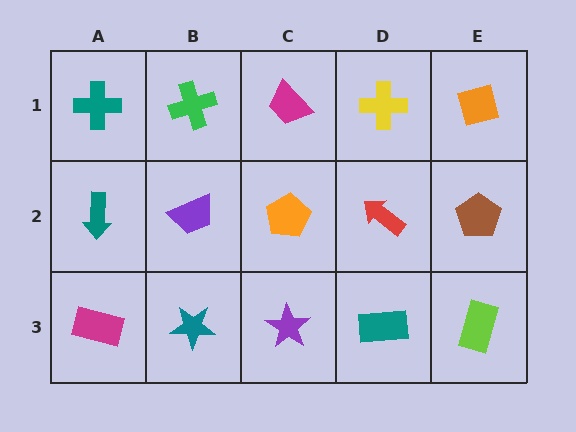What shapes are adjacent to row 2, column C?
A magenta trapezoid (row 1, column C), a purple star (row 3, column C), a purple trapezoid (row 2, column B), a red arrow (row 2, column D).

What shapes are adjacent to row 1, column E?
A brown pentagon (row 2, column E), a yellow cross (row 1, column D).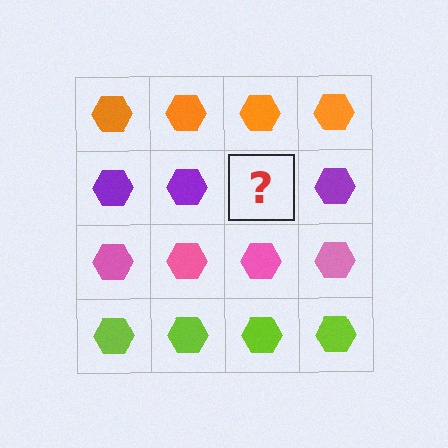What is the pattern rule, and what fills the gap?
The rule is that each row has a consistent color. The gap should be filled with a purple hexagon.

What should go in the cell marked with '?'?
The missing cell should contain a purple hexagon.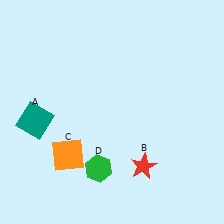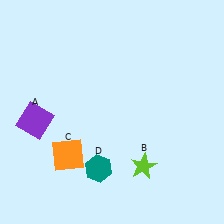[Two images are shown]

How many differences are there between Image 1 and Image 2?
There are 3 differences between the two images.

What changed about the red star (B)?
In Image 1, B is red. In Image 2, it changed to lime.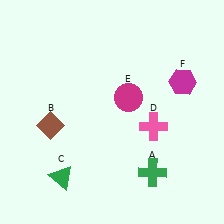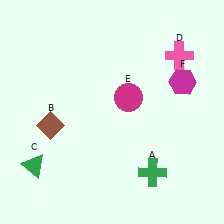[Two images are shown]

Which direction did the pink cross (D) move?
The pink cross (D) moved up.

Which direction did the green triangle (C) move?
The green triangle (C) moved left.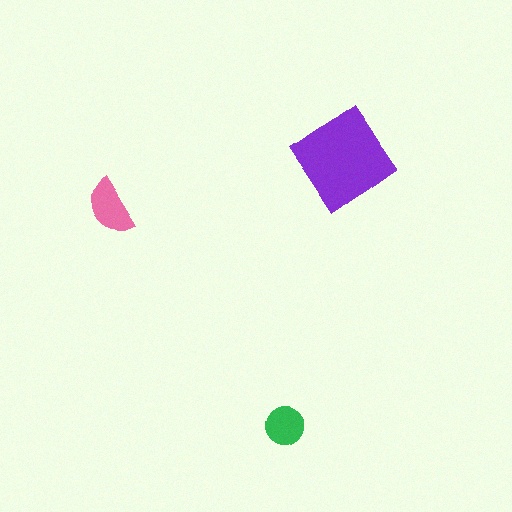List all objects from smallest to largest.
The green circle, the pink semicircle, the purple diamond.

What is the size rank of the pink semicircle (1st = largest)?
2nd.